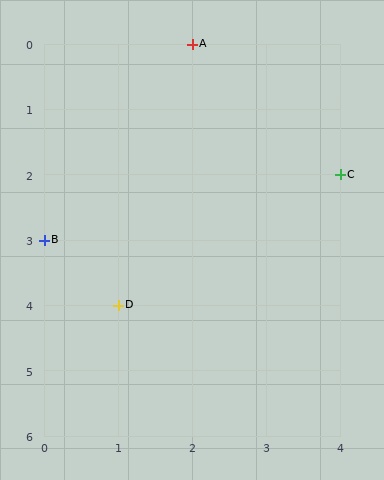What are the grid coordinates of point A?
Point A is at grid coordinates (2, 0).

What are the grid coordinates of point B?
Point B is at grid coordinates (0, 3).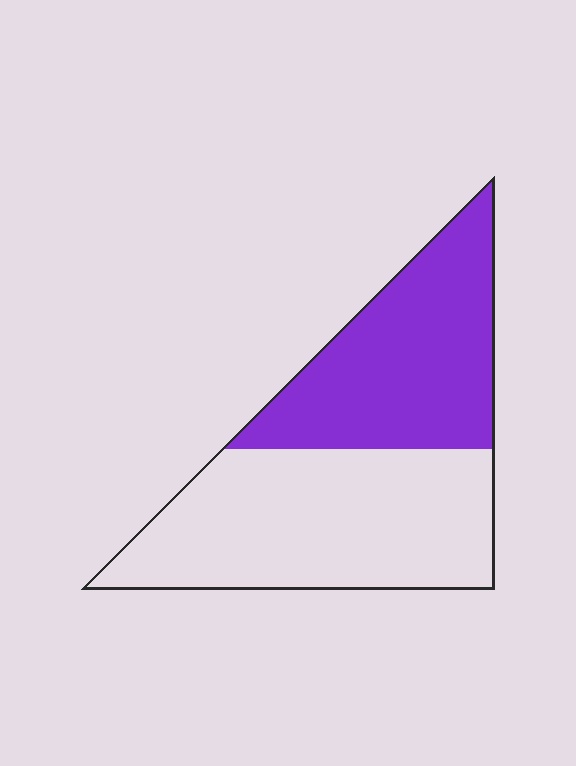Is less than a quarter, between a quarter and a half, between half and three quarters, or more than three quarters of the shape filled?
Between a quarter and a half.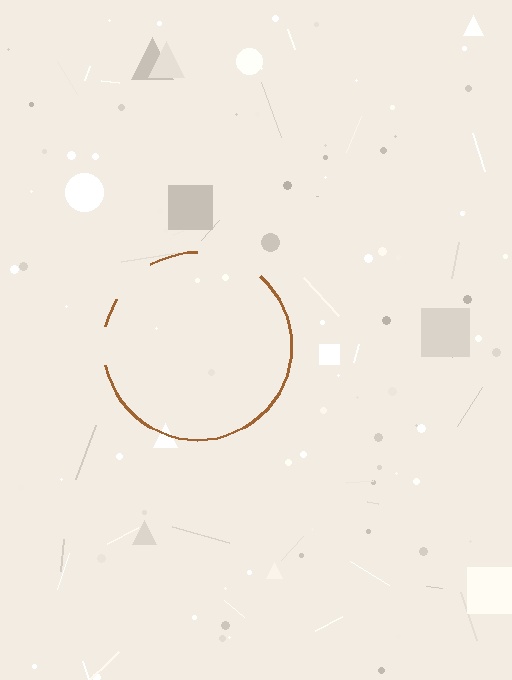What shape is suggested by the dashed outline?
The dashed outline suggests a circle.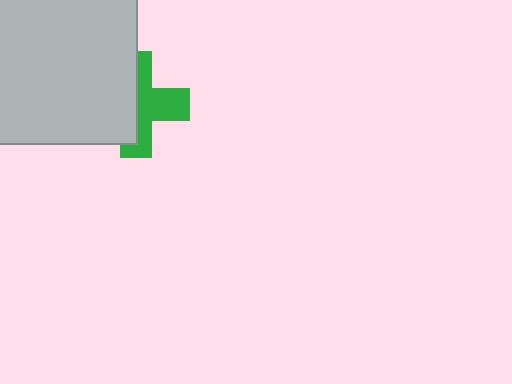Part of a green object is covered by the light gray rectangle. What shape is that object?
It is a cross.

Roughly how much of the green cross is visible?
About half of it is visible (roughly 50%).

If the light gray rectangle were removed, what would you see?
You would see the complete green cross.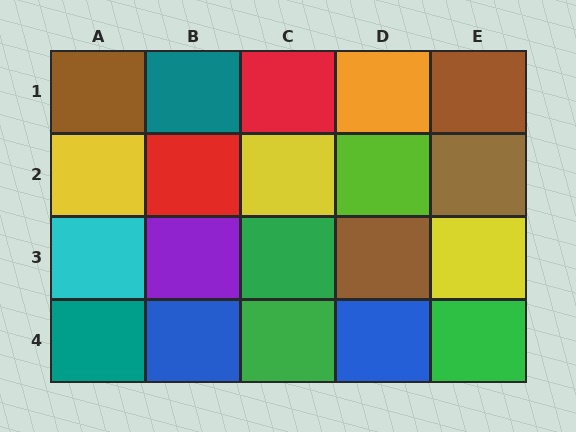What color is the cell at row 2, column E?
Brown.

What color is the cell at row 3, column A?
Cyan.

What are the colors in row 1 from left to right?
Brown, teal, red, orange, brown.